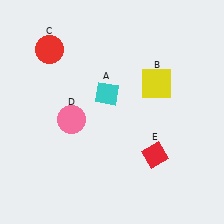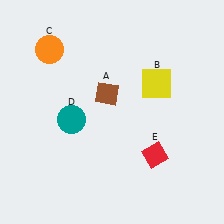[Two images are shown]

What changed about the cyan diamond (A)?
In Image 1, A is cyan. In Image 2, it changed to brown.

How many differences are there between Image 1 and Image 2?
There are 3 differences between the two images.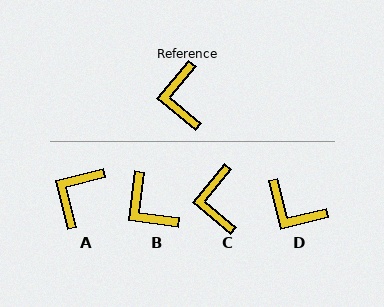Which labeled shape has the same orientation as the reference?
C.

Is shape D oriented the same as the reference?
No, it is off by about 54 degrees.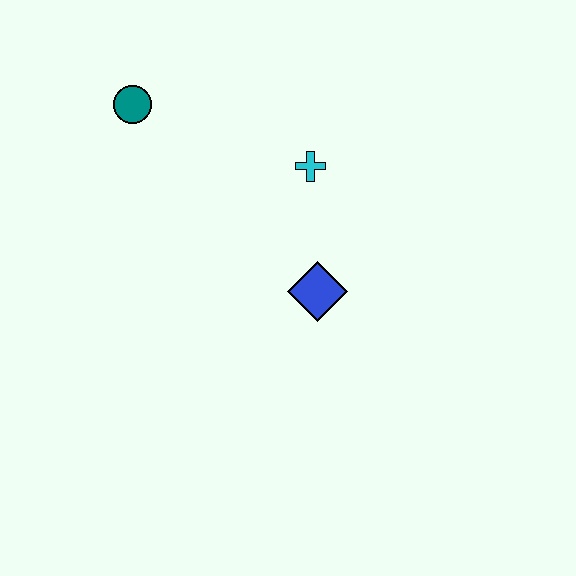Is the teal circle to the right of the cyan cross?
No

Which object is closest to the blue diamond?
The cyan cross is closest to the blue diamond.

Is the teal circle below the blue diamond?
No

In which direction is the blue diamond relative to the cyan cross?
The blue diamond is below the cyan cross.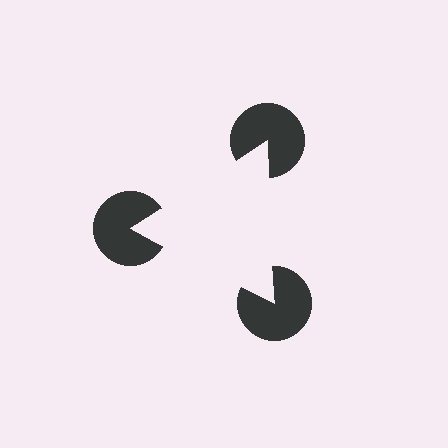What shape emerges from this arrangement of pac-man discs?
An illusory triangle — its edges are inferred from the aligned wedge cuts in the pac-man discs, not physically drawn.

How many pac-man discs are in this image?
There are 3 — one at each vertex of the illusory triangle.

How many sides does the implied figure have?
3 sides.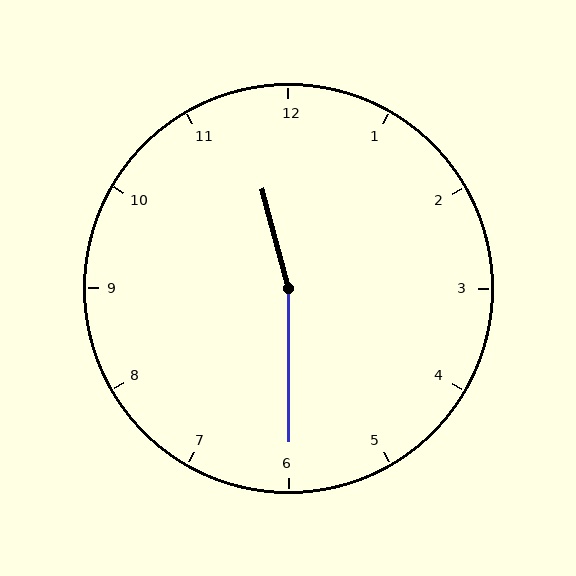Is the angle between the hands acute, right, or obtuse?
It is obtuse.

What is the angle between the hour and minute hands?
Approximately 165 degrees.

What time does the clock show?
11:30.